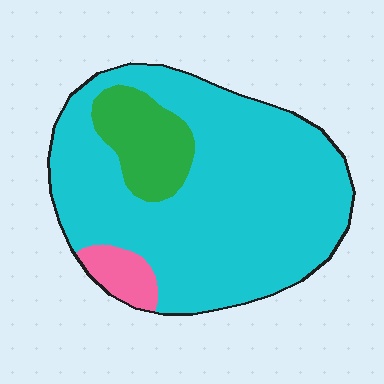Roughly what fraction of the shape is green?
Green takes up less than a sixth of the shape.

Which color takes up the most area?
Cyan, at roughly 80%.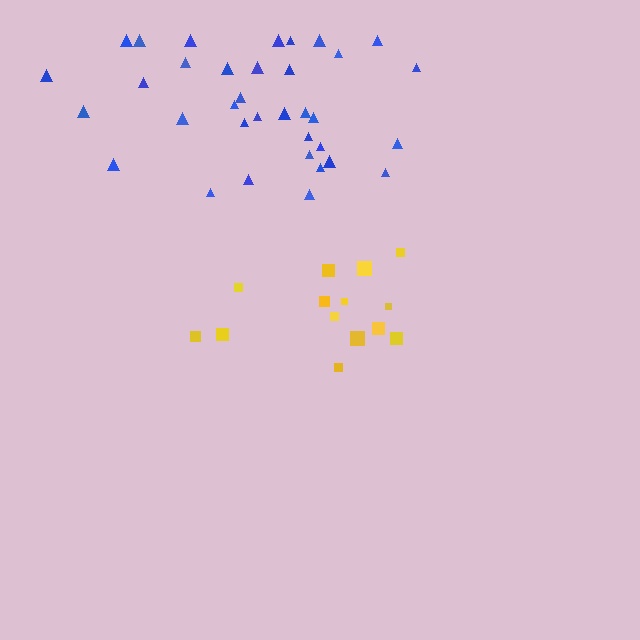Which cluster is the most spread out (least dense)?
Yellow.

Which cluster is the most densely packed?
Blue.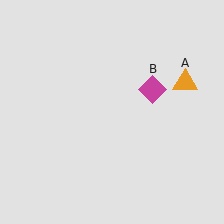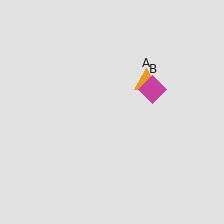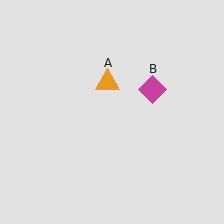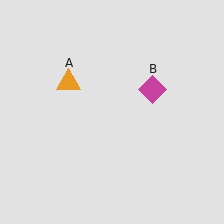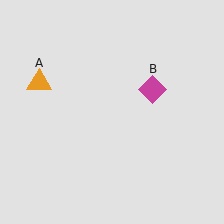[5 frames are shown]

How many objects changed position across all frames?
1 object changed position: orange triangle (object A).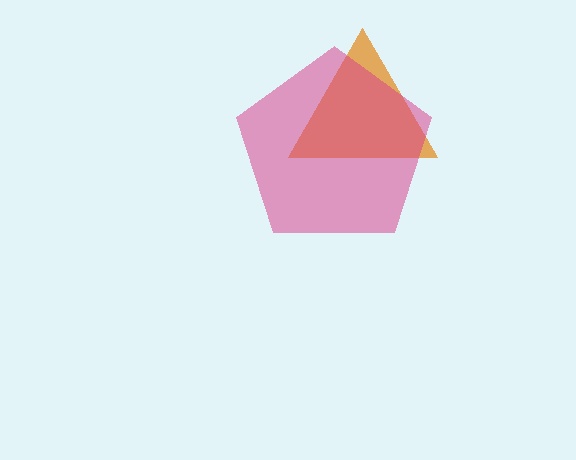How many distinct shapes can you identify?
There are 2 distinct shapes: an orange triangle, a magenta pentagon.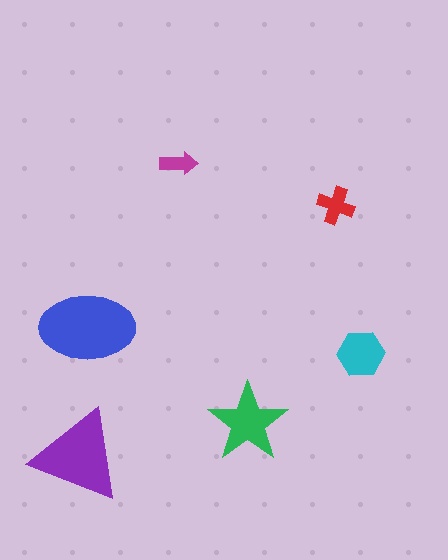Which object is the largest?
The blue ellipse.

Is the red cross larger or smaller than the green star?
Smaller.